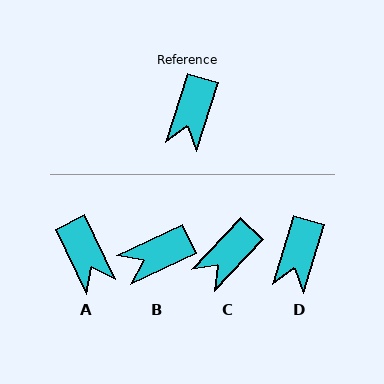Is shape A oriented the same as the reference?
No, it is off by about 44 degrees.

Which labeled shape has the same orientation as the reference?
D.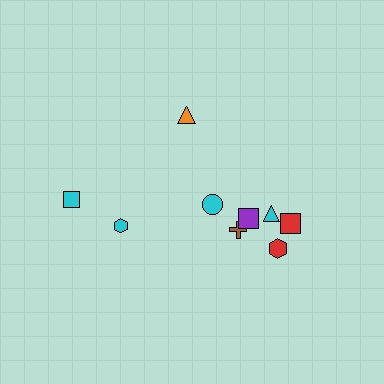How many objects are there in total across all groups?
There are 9 objects.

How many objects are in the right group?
There are 6 objects.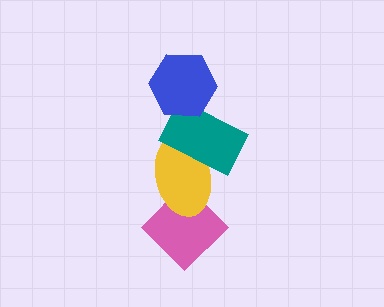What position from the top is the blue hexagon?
The blue hexagon is 1st from the top.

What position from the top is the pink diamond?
The pink diamond is 4th from the top.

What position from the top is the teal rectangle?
The teal rectangle is 2nd from the top.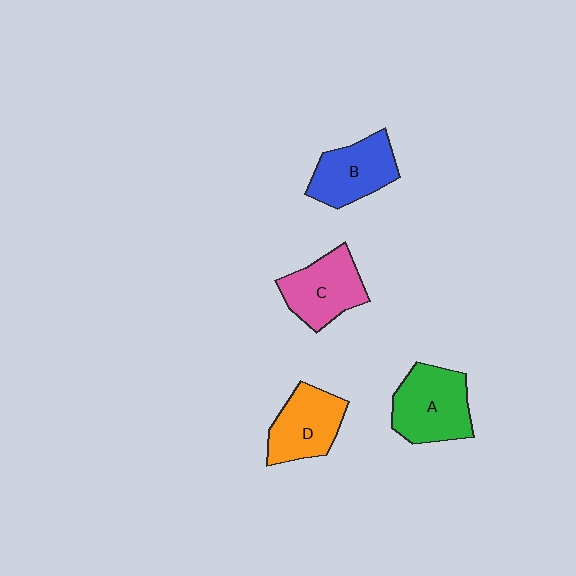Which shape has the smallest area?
Shape D (orange).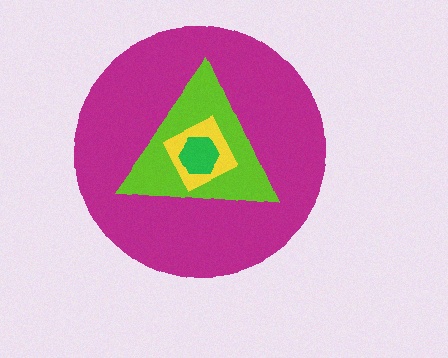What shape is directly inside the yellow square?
The green hexagon.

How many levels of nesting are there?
4.